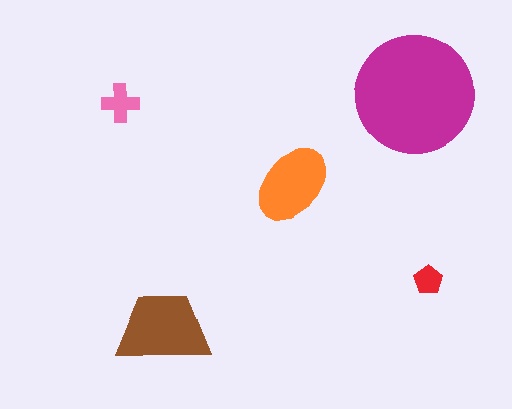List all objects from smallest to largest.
The red pentagon, the pink cross, the orange ellipse, the brown trapezoid, the magenta circle.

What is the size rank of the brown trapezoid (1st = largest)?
2nd.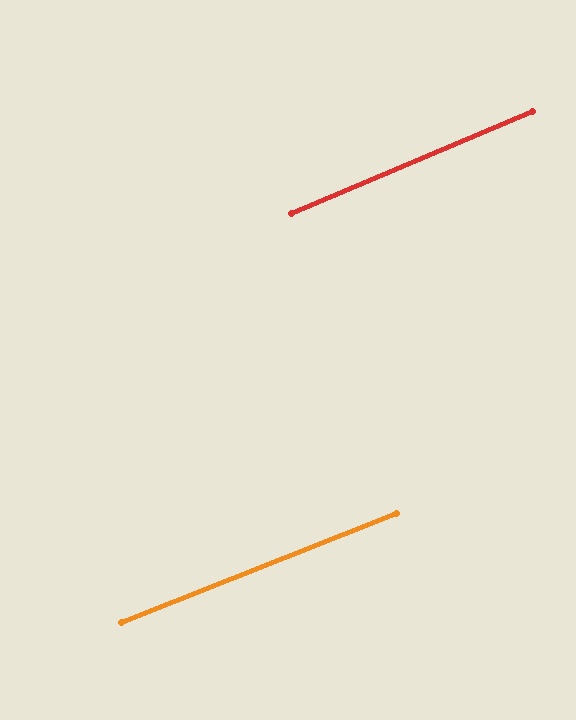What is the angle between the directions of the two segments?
Approximately 1 degree.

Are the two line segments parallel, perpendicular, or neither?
Parallel — their directions differ by only 1.3°.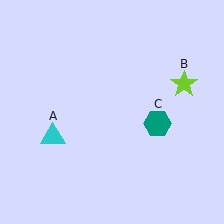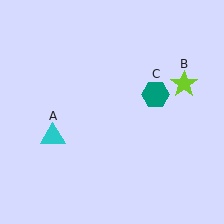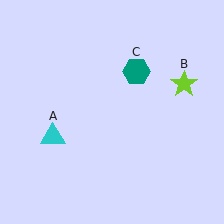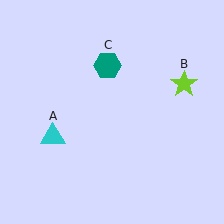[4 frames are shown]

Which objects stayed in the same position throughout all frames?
Cyan triangle (object A) and lime star (object B) remained stationary.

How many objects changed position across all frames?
1 object changed position: teal hexagon (object C).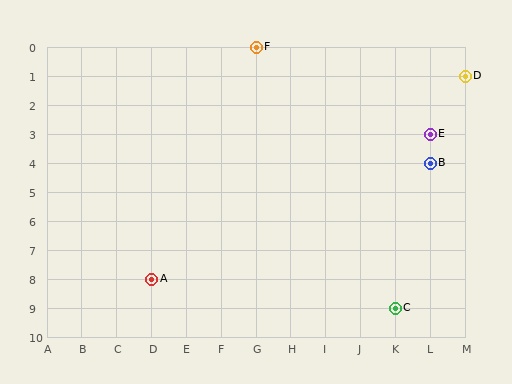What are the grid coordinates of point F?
Point F is at grid coordinates (G, 0).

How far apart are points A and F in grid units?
Points A and F are 3 columns and 8 rows apart (about 8.5 grid units diagonally).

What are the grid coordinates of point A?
Point A is at grid coordinates (D, 8).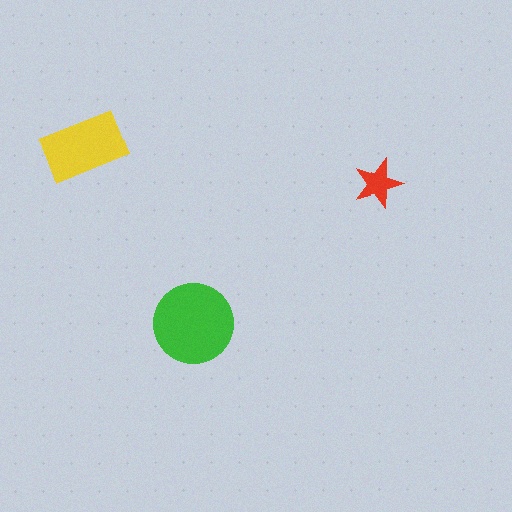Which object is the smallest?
The red star.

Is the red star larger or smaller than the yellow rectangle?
Smaller.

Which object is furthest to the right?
The red star is rightmost.